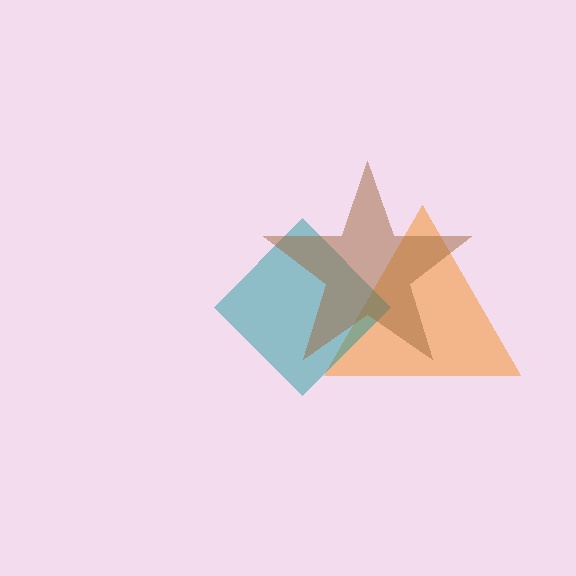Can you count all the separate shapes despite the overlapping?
Yes, there are 3 separate shapes.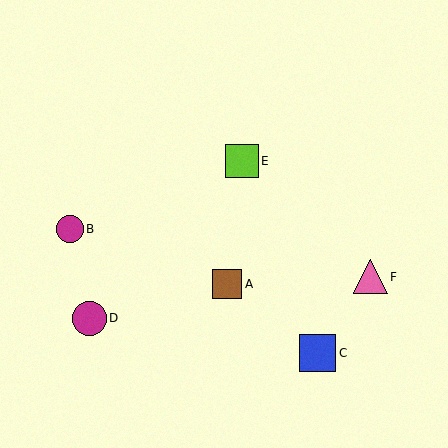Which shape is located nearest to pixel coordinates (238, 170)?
The lime square (labeled E) at (242, 161) is nearest to that location.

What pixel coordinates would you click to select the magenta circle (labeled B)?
Click at (70, 229) to select the magenta circle B.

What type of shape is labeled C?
Shape C is a blue square.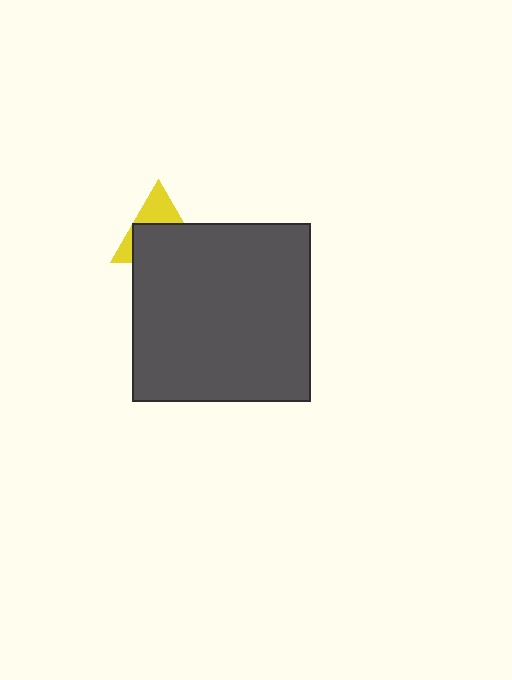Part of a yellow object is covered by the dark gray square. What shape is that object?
It is a triangle.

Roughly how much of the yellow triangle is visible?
A small part of it is visible (roughly 38%).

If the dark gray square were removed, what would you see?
You would see the complete yellow triangle.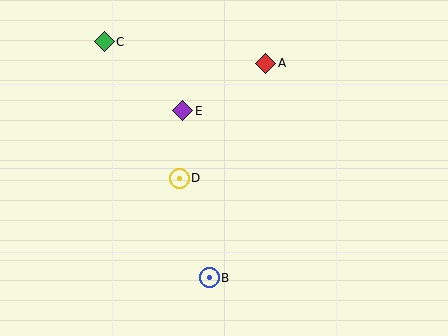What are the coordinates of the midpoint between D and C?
The midpoint between D and C is at (142, 110).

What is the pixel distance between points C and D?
The distance between C and D is 156 pixels.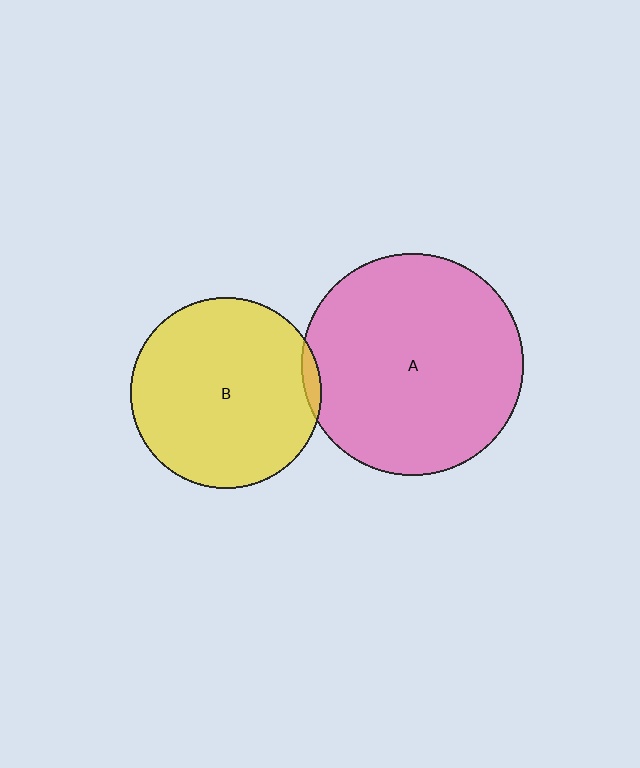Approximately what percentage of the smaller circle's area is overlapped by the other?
Approximately 5%.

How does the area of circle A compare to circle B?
Approximately 1.4 times.